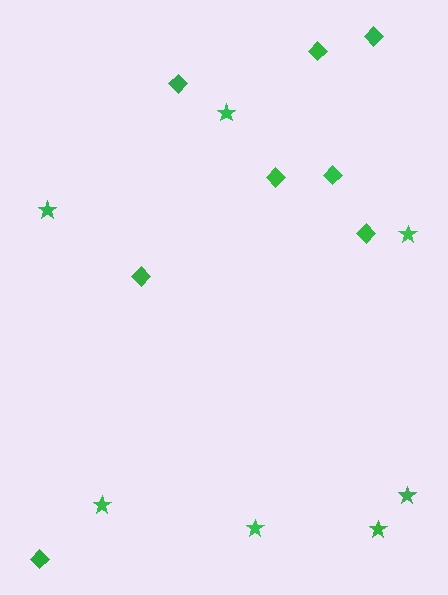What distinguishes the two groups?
There are 2 groups: one group of stars (7) and one group of diamonds (8).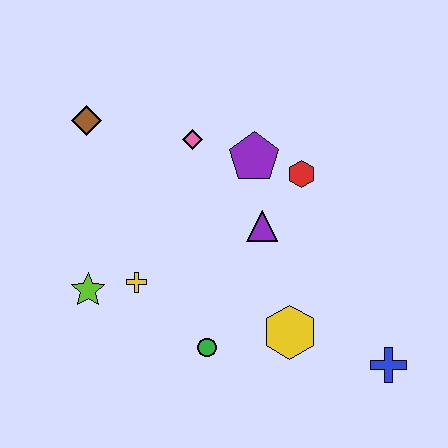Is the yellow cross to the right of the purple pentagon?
No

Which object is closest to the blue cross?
The yellow hexagon is closest to the blue cross.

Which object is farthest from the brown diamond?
The blue cross is farthest from the brown diamond.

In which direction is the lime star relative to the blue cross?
The lime star is to the left of the blue cross.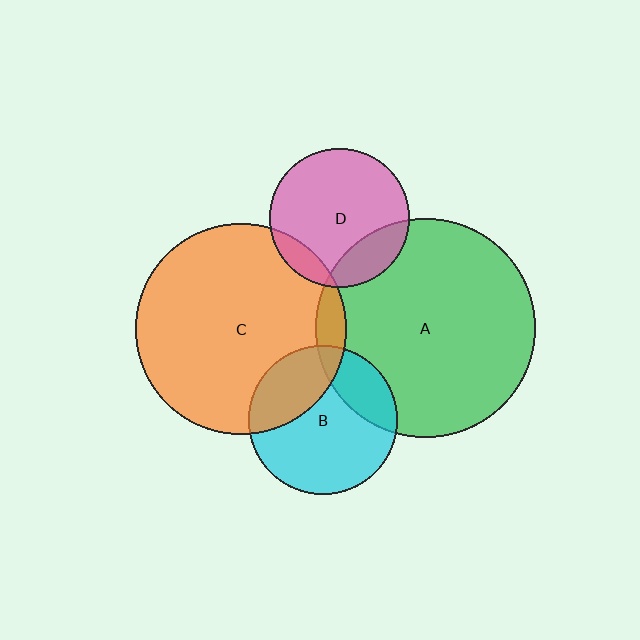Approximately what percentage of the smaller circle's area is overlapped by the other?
Approximately 20%.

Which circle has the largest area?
Circle A (green).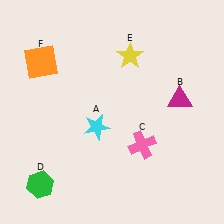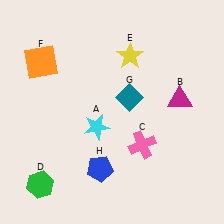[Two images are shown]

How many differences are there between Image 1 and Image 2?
There are 2 differences between the two images.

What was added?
A teal diamond (G), a blue pentagon (H) were added in Image 2.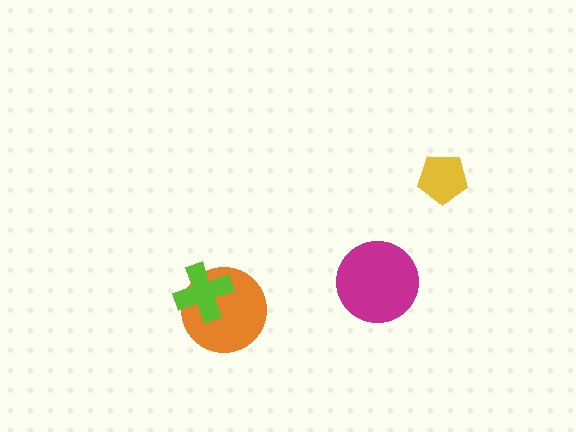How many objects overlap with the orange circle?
1 object overlaps with the orange circle.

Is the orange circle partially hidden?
Yes, it is partially covered by another shape.